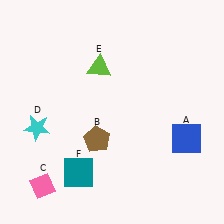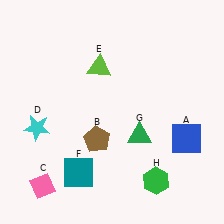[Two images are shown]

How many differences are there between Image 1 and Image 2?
There are 2 differences between the two images.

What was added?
A green triangle (G), a green hexagon (H) were added in Image 2.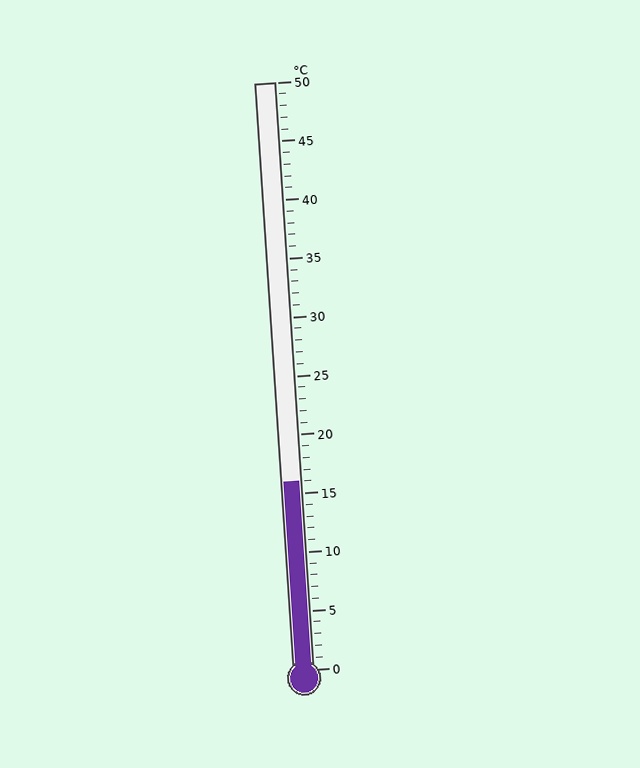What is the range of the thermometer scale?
The thermometer scale ranges from 0°C to 50°C.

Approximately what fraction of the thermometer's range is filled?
The thermometer is filled to approximately 30% of its range.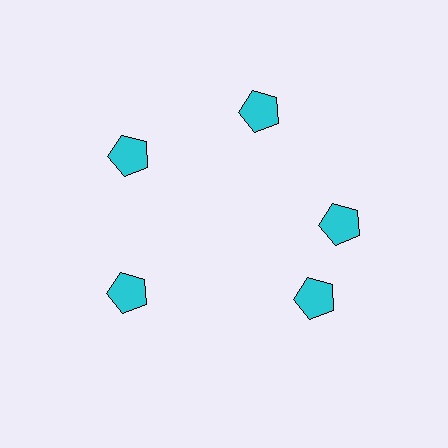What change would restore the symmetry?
The symmetry would be restored by rotating it back into even spacing with its neighbors so that all 5 pentagons sit at equal angles and equal distance from the center.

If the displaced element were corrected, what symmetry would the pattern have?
It would have 5-fold rotational symmetry — the pattern would map onto itself every 72 degrees.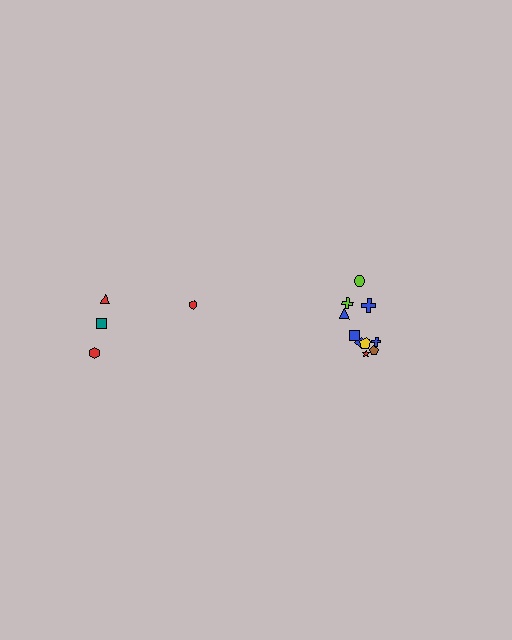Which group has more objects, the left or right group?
The right group.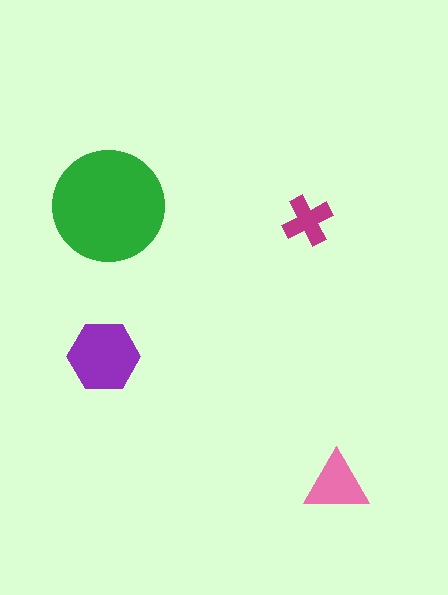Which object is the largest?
The green circle.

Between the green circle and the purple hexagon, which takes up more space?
The green circle.